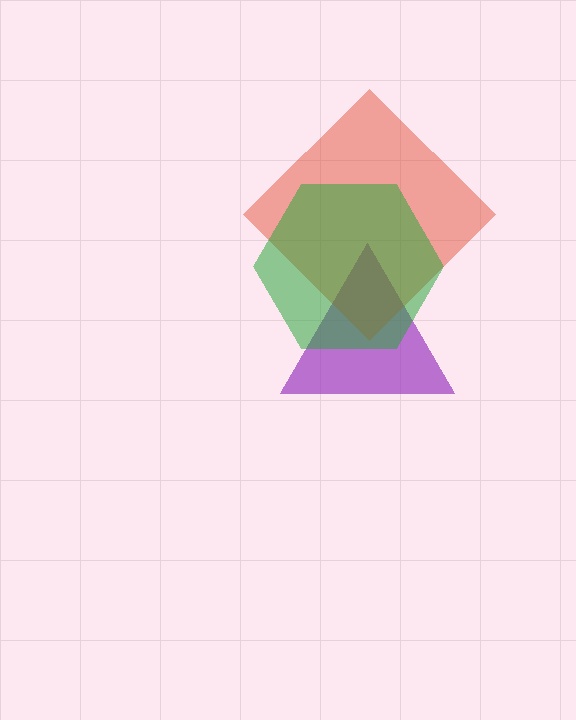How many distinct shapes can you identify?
There are 3 distinct shapes: a purple triangle, a red diamond, a green hexagon.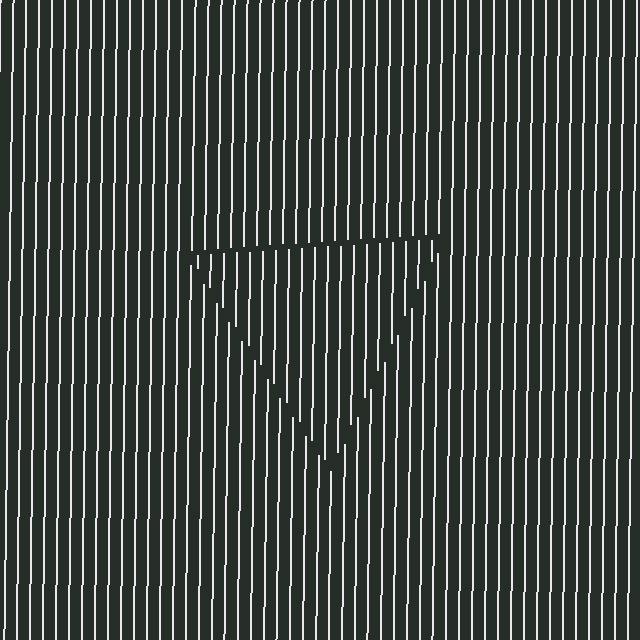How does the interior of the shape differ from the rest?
The interior of the shape contains the same grating, shifted by half a period — the contour is defined by the phase discontinuity where line-ends from the inner and outer gratings abut.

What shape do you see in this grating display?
An illusory triangle. The interior of the shape contains the same grating, shifted by half a period — the contour is defined by the phase discontinuity where line-ends from the inner and outer gratings abut.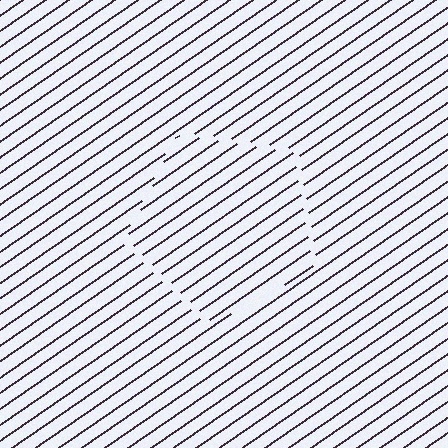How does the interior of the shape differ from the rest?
The interior of the shape contains the same grating, shifted by half a period — the contour is defined by the phase discontinuity where line-ends from the inner and outer gratings abut.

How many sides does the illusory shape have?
5 sides — the line-ends trace a pentagon.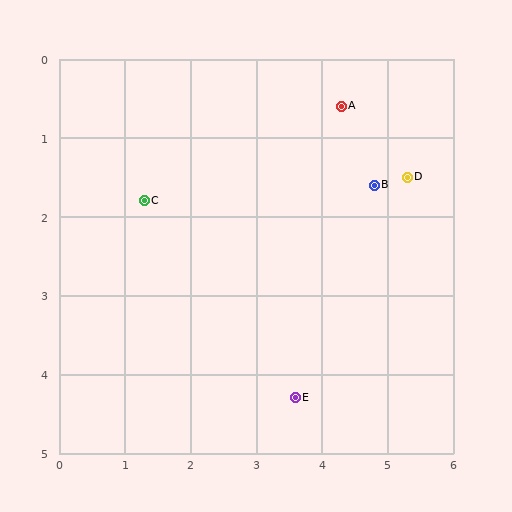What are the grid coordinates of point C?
Point C is at approximately (1.3, 1.8).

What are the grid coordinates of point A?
Point A is at approximately (4.3, 0.6).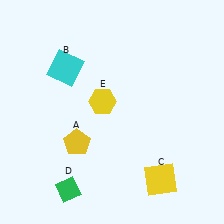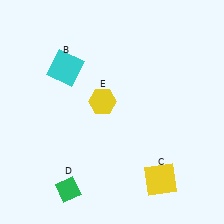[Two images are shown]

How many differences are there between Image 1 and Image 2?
There is 1 difference between the two images.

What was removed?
The yellow pentagon (A) was removed in Image 2.